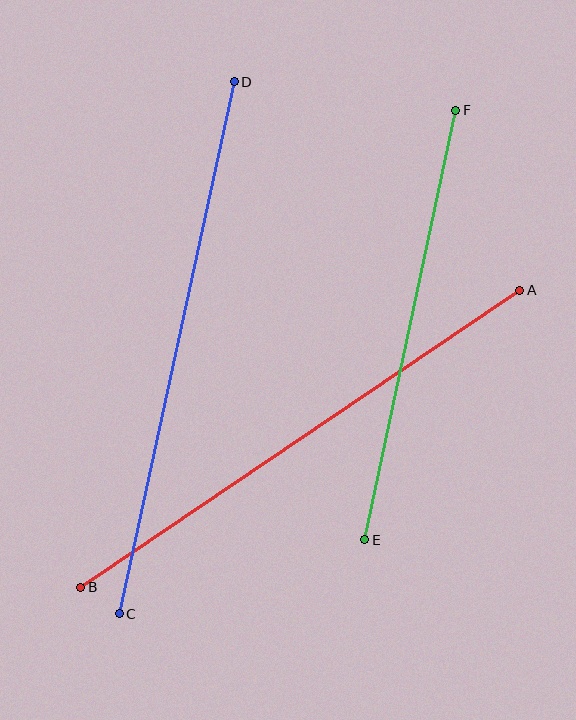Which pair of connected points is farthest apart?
Points C and D are farthest apart.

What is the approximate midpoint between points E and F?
The midpoint is at approximately (410, 325) pixels.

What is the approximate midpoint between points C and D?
The midpoint is at approximately (177, 348) pixels.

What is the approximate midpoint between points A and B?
The midpoint is at approximately (300, 439) pixels.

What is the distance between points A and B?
The distance is approximately 530 pixels.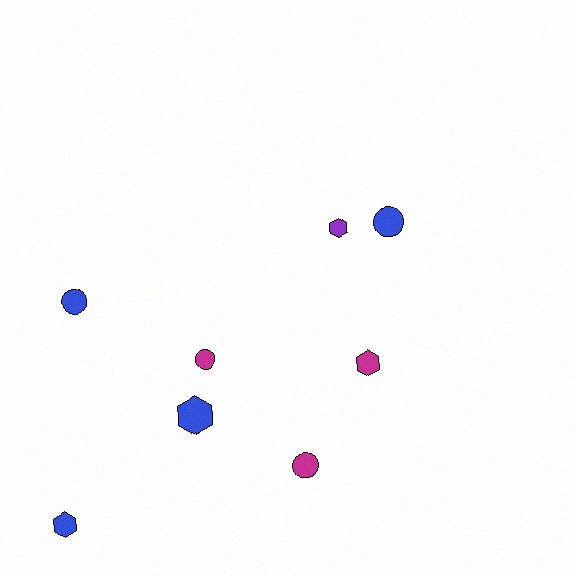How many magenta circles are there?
There are 2 magenta circles.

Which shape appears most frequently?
Hexagon, with 4 objects.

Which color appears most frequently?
Blue, with 4 objects.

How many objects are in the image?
There are 8 objects.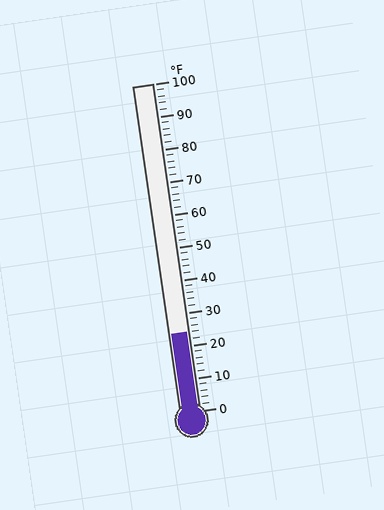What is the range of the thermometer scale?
The thermometer scale ranges from 0°F to 100°F.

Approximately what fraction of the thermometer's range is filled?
The thermometer is filled to approximately 25% of its range.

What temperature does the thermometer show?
The thermometer shows approximately 24°F.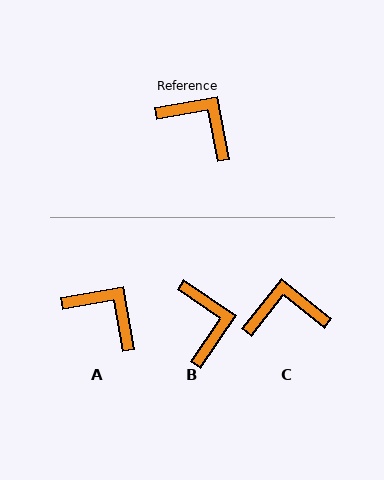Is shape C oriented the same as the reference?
No, it is off by about 41 degrees.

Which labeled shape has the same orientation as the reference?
A.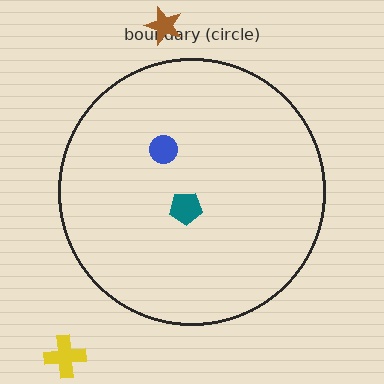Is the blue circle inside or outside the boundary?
Inside.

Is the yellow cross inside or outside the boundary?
Outside.